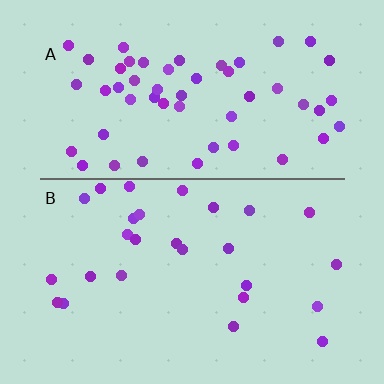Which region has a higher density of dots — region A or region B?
A (the top).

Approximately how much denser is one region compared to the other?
Approximately 2.0× — region A over region B.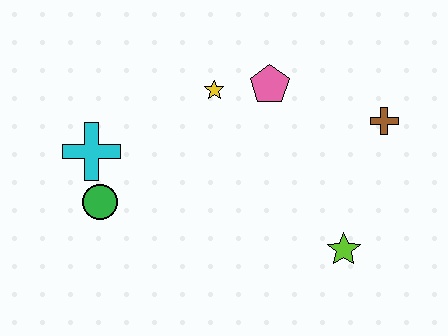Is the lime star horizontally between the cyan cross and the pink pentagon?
No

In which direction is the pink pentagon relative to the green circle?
The pink pentagon is to the right of the green circle.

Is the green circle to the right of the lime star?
No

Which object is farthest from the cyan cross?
The brown cross is farthest from the cyan cross.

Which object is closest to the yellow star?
The pink pentagon is closest to the yellow star.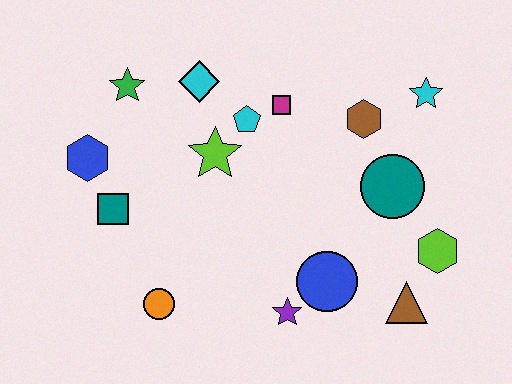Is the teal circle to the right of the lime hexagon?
No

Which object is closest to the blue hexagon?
The teal square is closest to the blue hexagon.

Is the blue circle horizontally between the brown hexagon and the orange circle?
Yes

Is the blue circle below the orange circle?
No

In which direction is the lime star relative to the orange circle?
The lime star is above the orange circle.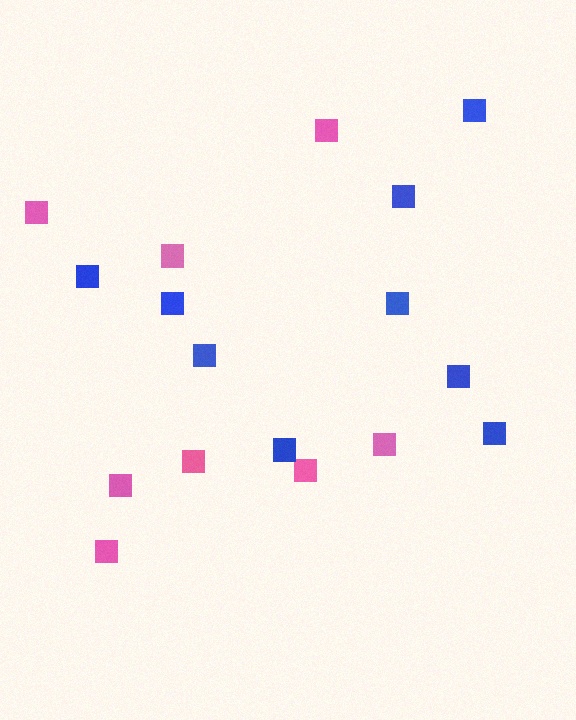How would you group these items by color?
There are 2 groups: one group of pink squares (8) and one group of blue squares (9).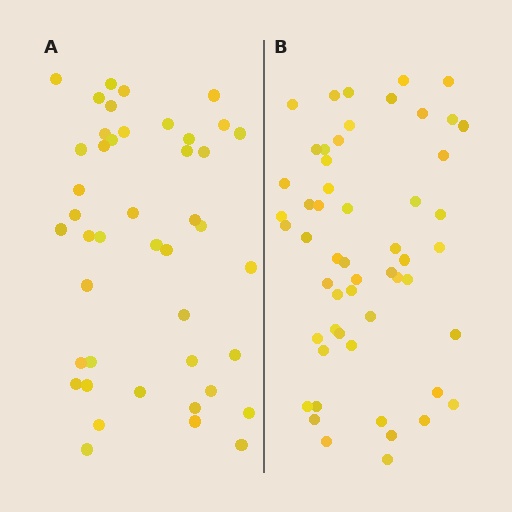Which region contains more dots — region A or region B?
Region B (the right region) has more dots.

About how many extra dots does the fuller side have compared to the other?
Region B has roughly 10 or so more dots than region A.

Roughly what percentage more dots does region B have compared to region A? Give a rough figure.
About 25% more.